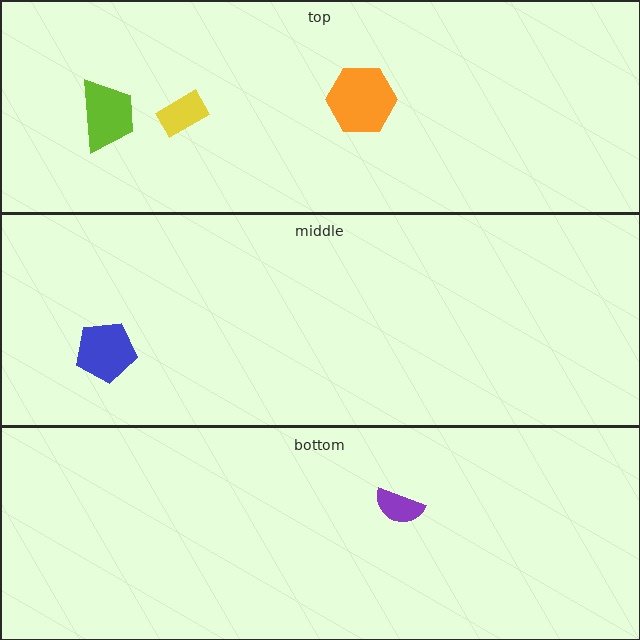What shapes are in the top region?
The orange hexagon, the yellow rectangle, the lime trapezoid.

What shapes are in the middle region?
The blue pentagon.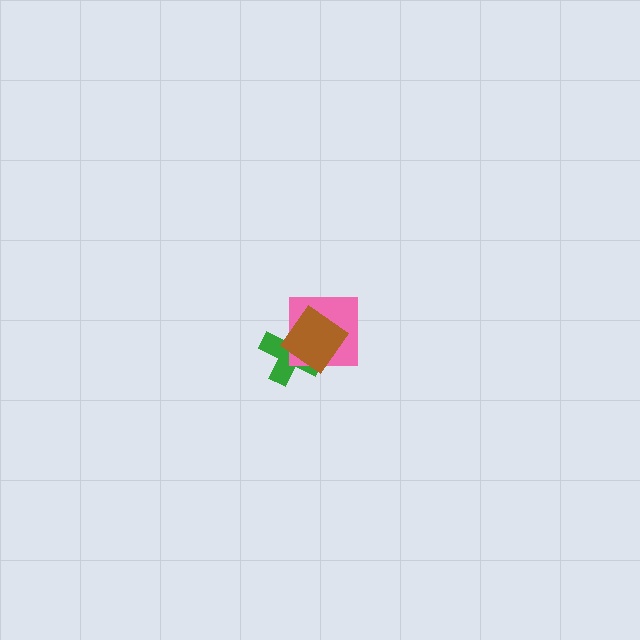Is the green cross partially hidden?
Yes, it is partially covered by another shape.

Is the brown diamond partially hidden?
No, no other shape covers it.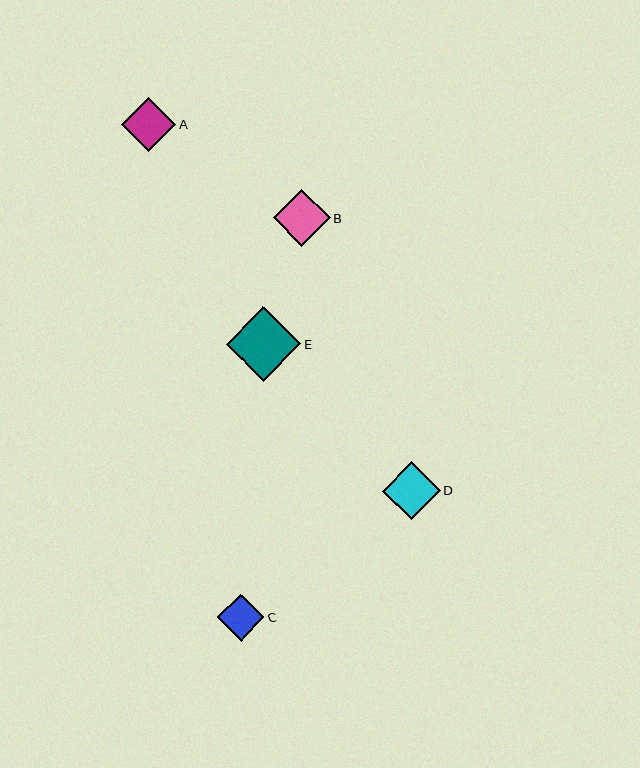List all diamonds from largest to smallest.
From largest to smallest: E, D, B, A, C.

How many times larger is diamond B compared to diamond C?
Diamond B is approximately 1.2 times the size of diamond C.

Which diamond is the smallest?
Diamond C is the smallest with a size of approximately 47 pixels.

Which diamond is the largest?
Diamond E is the largest with a size of approximately 75 pixels.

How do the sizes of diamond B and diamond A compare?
Diamond B and diamond A are approximately the same size.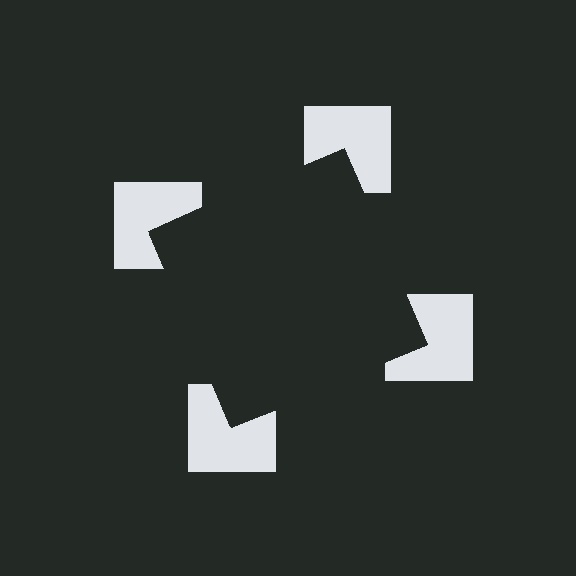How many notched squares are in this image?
There are 4 — one at each vertex of the illusory square.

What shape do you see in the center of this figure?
An illusory square — its edges are inferred from the aligned wedge cuts in the notched squares, not physically drawn.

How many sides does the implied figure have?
4 sides.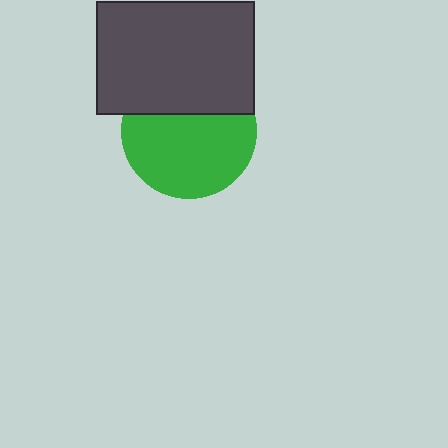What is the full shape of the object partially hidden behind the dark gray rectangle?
The partially hidden object is a green circle.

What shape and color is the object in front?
The object in front is a dark gray rectangle.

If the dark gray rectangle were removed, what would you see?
You would see the complete green circle.